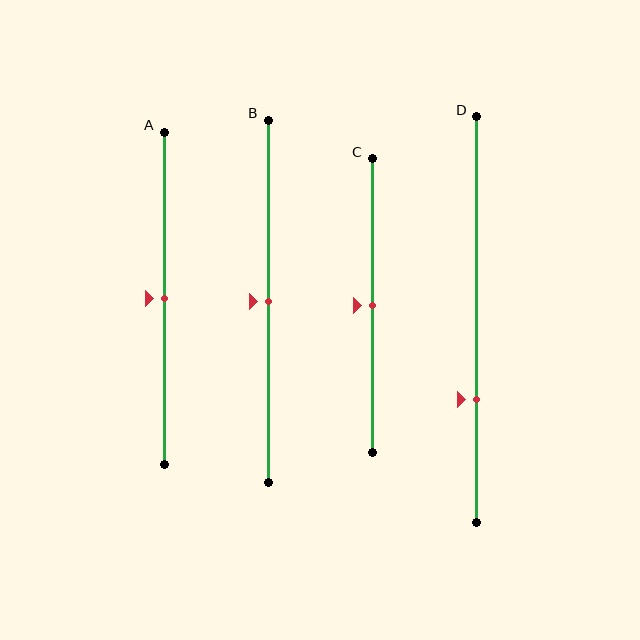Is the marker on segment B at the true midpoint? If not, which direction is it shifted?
Yes, the marker on segment B is at the true midpoint.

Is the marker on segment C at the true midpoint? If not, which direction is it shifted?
Yes, the marker on segment C is at the true midpoint.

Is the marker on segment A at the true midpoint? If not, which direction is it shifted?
Yes, the marker on segment A is at the true midpoint.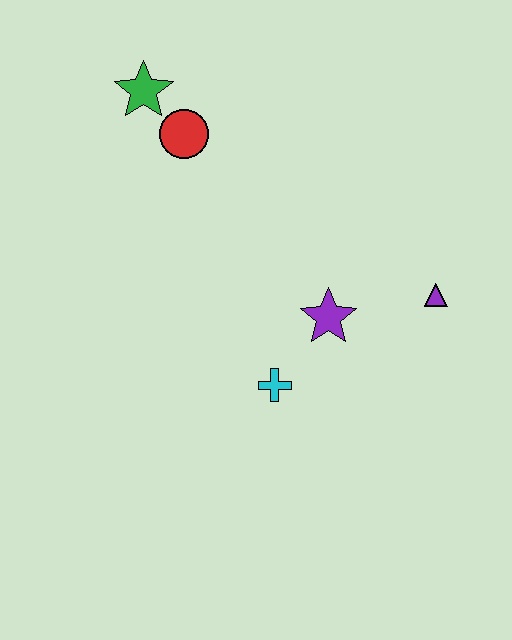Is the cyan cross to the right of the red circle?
Yes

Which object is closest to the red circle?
The green star is closest to the red circle.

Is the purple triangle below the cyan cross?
No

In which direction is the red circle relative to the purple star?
The red circle is above the purple star.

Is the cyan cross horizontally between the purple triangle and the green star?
Yes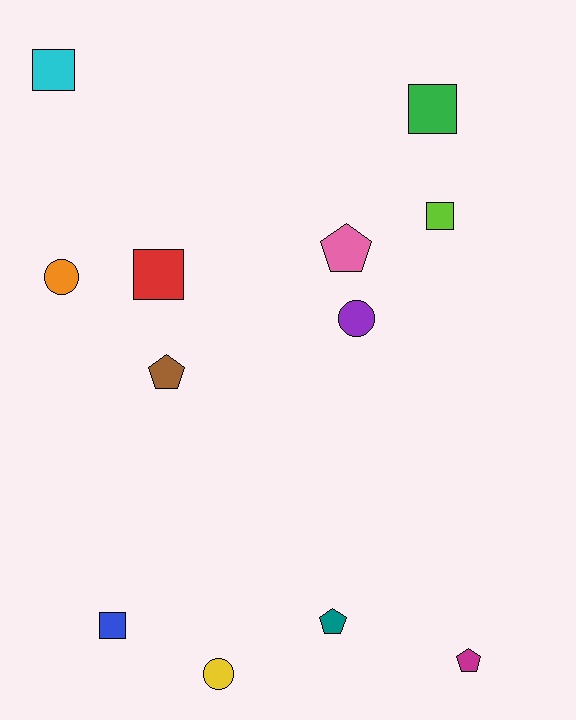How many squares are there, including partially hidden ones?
There are 5 squares.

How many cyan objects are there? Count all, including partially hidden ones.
There is 1 cyan object.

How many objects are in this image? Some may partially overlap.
There are 12 objects.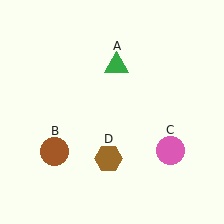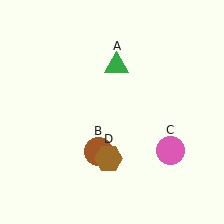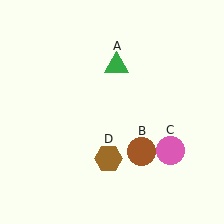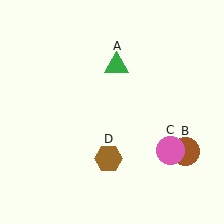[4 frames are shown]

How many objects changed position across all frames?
1 object changed position: brown circle (object B).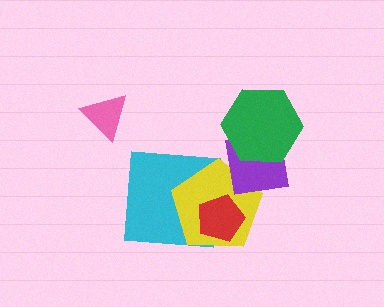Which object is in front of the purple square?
The green hexagon is in front of the purple square.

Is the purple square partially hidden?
Yes, it is partially covered by another shape.